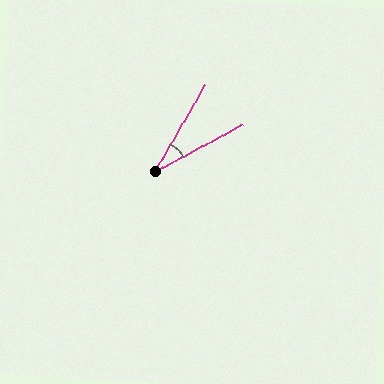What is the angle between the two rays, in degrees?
Approximately 31 degrees.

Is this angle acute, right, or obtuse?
It is acute.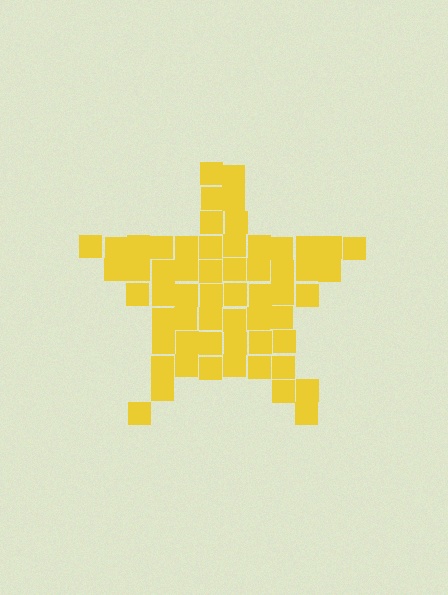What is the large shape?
The large shape is a star.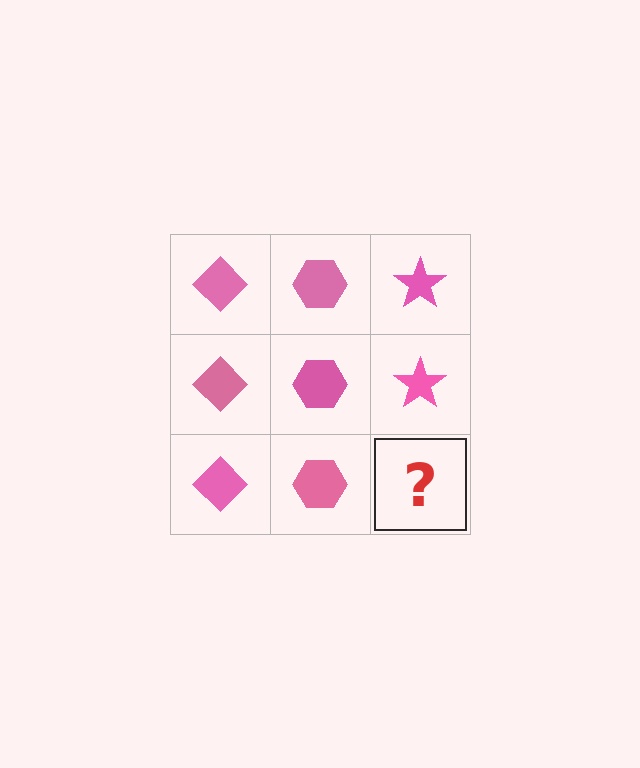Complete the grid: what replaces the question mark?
The question mark should be replaced with a pink star.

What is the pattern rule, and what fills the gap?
The rule is that each column has a consistent shape. The gap should be filled with a pink star.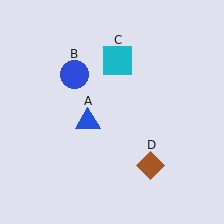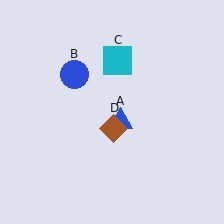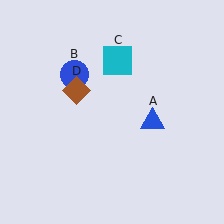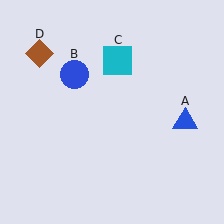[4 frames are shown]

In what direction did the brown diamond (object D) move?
The brown diamond (object D) moved up and to the left.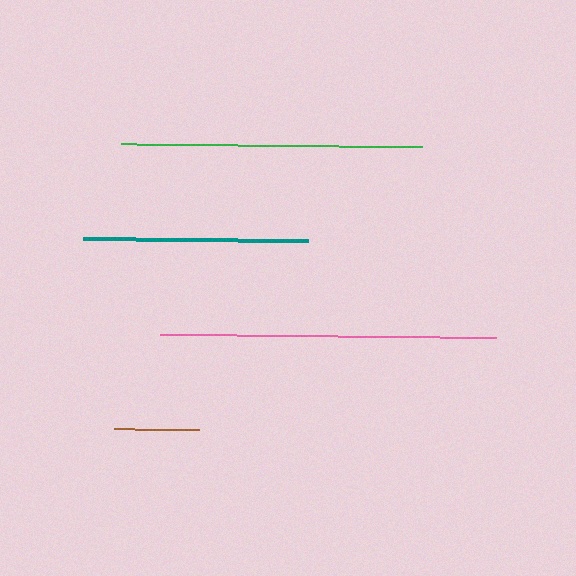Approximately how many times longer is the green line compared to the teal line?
The green line is approximately 1.3 times the length of the teal line.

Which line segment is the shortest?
The brown line is the shortest at approximately 85 pixels.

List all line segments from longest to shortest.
From longest to shortest: pink, green, teal, brown.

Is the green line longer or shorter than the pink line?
The pink line is longer than the green line.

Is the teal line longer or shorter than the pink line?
The pink line is longer than the teal line.